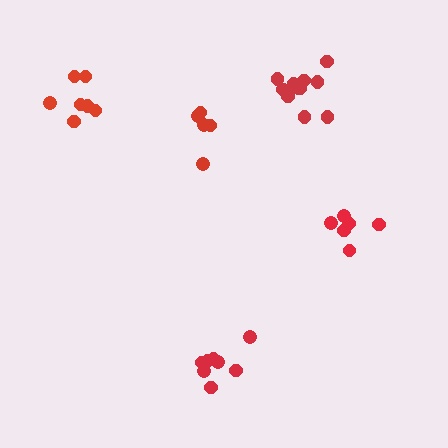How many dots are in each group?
Group 1: 5 dots, Group 2: 6 dots, Group 3: 8 dots, Group 4: 7 dots, Group 5: 11 dots (37 total).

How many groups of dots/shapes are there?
There are 5 groups.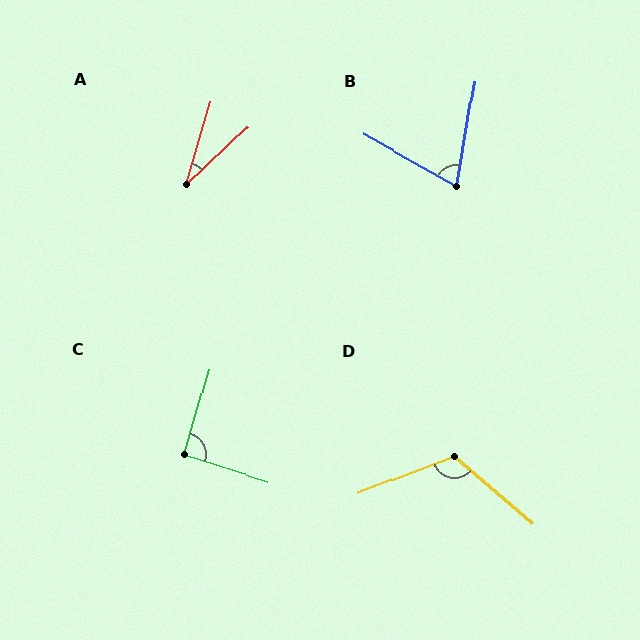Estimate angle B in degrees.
Approximately 70 degrees.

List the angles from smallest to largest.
A (30°), B (70°), C (92°), D (118°).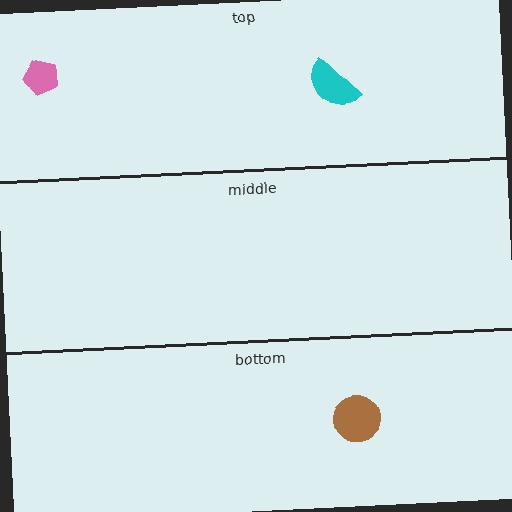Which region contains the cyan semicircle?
The top region.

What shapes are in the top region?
The cyan semicircle, the pink pentagon.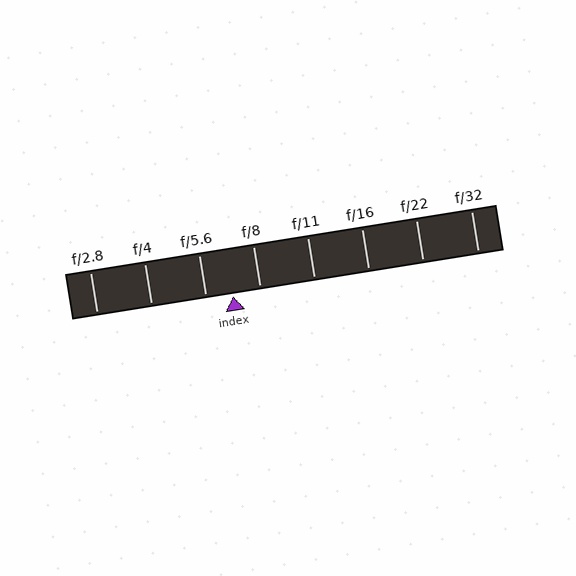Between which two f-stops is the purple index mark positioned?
The index mark is between f/5.6 and f/8.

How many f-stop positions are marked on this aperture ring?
There are 8 f-stop positions marked.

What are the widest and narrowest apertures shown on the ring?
The widest aperture shown is f/2.8 and the narrowest is f/32.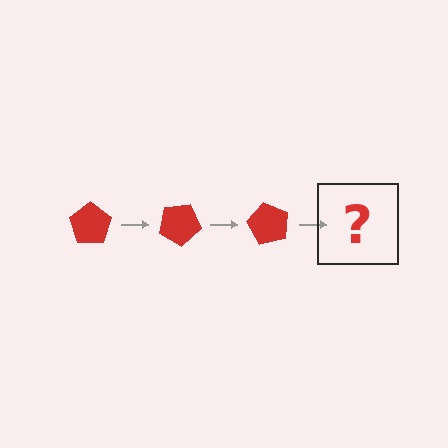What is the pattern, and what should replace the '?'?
The pattern is that the pentagon rotates 30 degrees each step. The '?' should be a red pentagon rotated 90 degrees.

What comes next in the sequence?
The next element should be a red pentagon rotated 90 degrees.